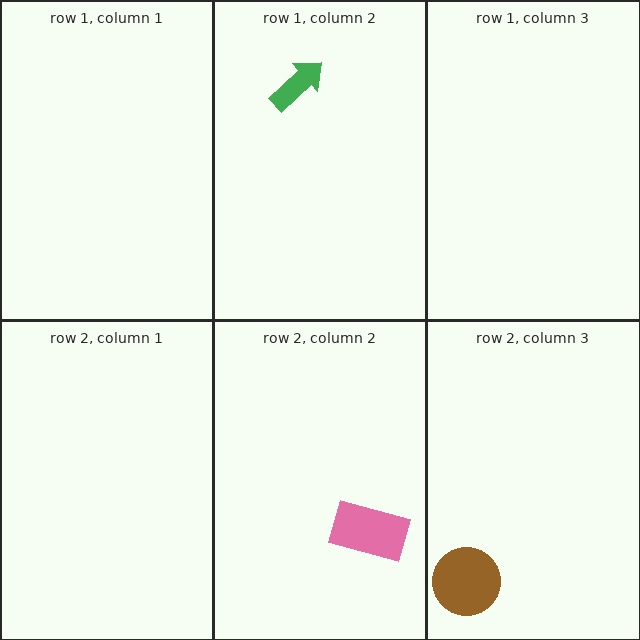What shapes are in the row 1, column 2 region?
The green arrow.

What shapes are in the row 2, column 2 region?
The pink rectangle.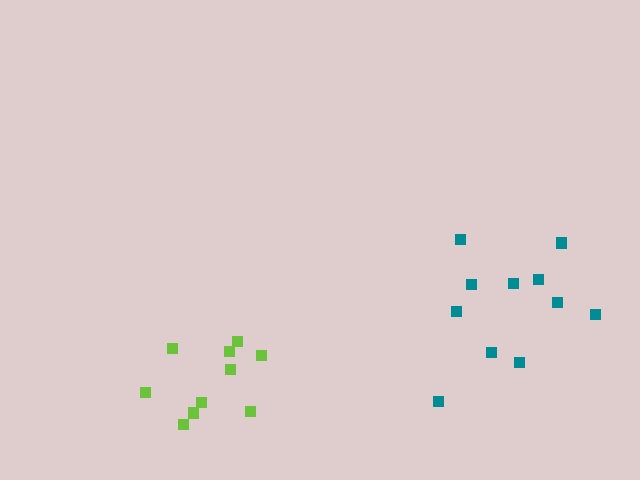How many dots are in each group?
Group 1: 11 dots, Group 2: 10 dots (21 total).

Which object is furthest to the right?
The teal cluster is rightmost.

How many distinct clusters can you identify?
There are 2 distinct clusters.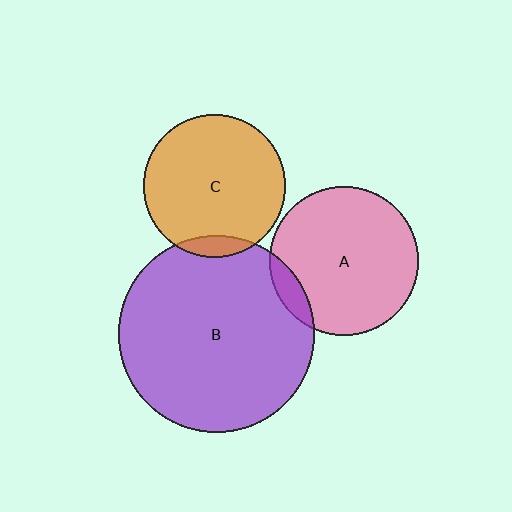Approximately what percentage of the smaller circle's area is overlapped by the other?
Approximately 10%.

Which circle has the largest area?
Circle B (purple).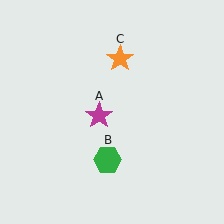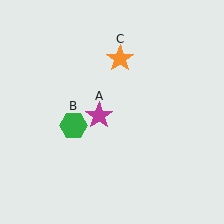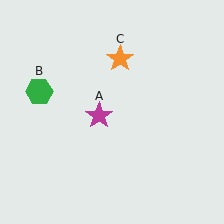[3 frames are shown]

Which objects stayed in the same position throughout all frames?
Magenta star (object A) and orange star (object C) remained stationary.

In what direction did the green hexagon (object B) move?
The green hexagon (object B) moved up and to the left.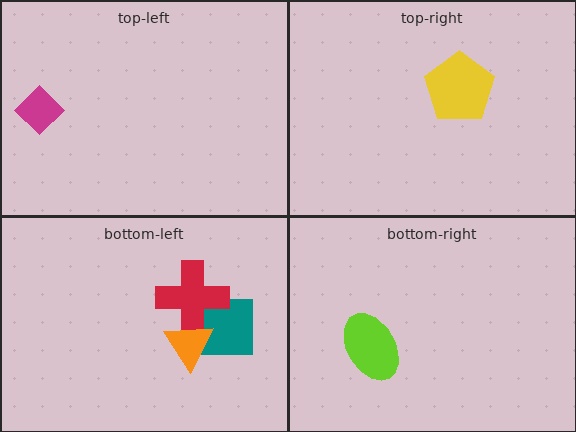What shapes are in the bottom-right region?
The lime ellipse.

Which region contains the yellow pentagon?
The top-right region.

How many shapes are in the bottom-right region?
1.